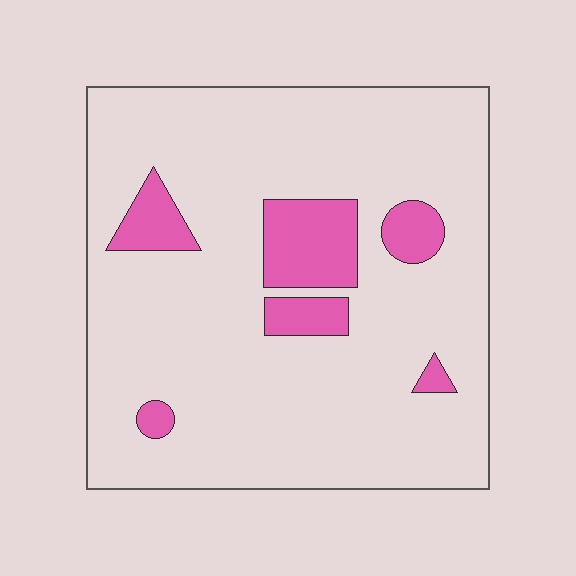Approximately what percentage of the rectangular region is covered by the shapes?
Approximately 15%.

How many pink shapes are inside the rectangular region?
6.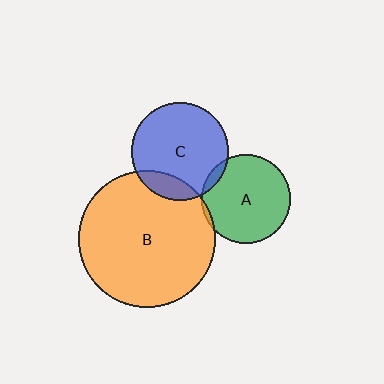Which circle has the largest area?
Circle B (orange).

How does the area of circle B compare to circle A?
Approximately 2.4 times.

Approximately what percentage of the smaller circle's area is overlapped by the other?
Approximately 5%.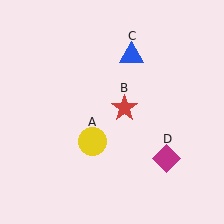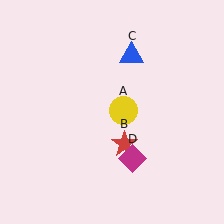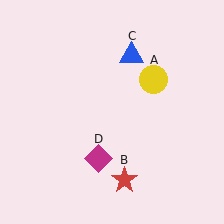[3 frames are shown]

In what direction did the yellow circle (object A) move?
The yellow circle (object A) moved up and to the right.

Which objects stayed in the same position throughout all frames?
Blue triangle (object C) remained stationary.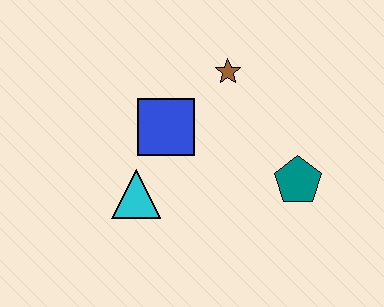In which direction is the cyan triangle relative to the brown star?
The cyan triangle is below the brown star.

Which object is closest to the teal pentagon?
The brown star is closest to the teal pentagon.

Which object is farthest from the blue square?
The teal pentagon is farthest from the blue square.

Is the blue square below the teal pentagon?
No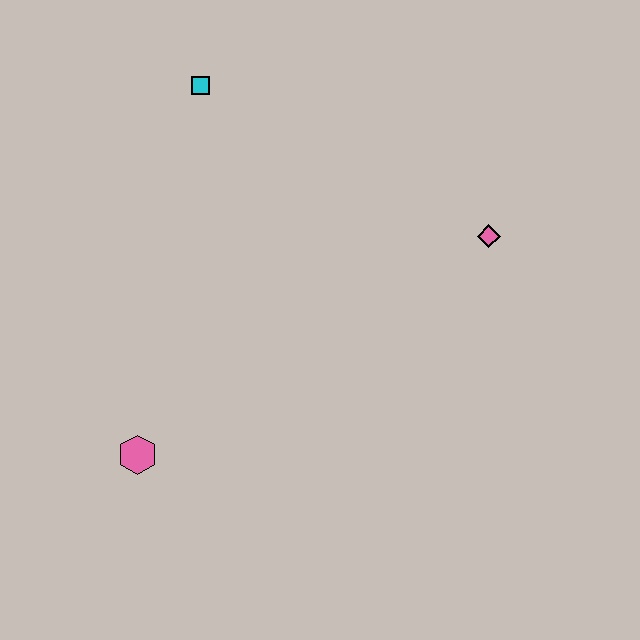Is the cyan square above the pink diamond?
Yes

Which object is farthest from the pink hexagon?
The pink diamond is farthest from the pink hexagon.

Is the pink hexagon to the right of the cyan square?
No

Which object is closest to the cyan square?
The pink diamond is closest to the cyan square.